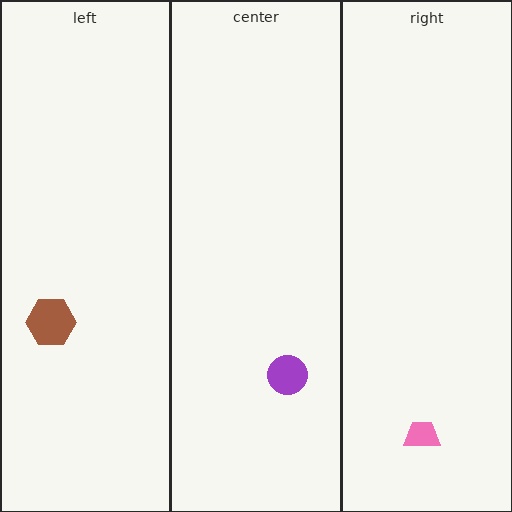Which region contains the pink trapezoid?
The right region.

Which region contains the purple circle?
The center region.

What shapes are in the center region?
The purple circle.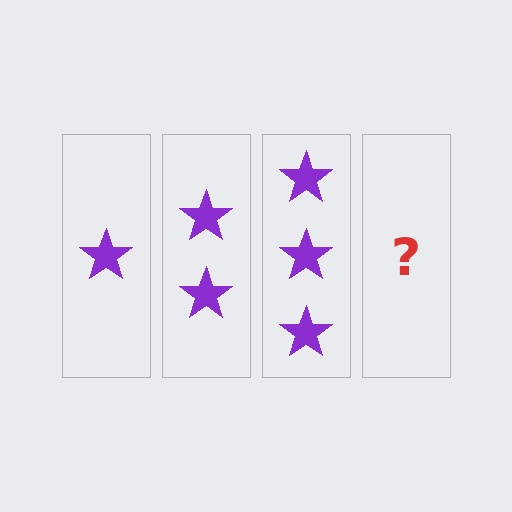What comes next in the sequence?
The next element should be 4 stars.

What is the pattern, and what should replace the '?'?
The pattern is that each step adds one more star. The '?' should be 4 stars.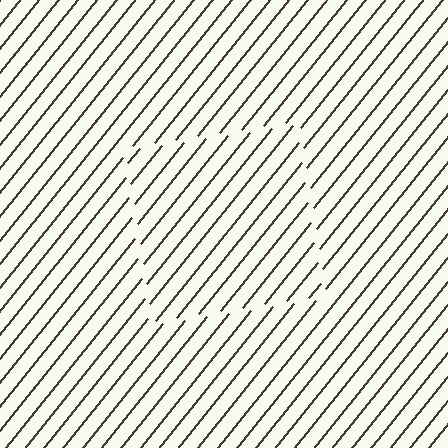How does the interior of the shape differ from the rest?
The interior of the shape contains the same grating, shifted by half a period — the contour is defined by the phase discontinuity where line-ends from the inner and outer gratings abut.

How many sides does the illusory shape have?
4 sides — the line-ends trace a square.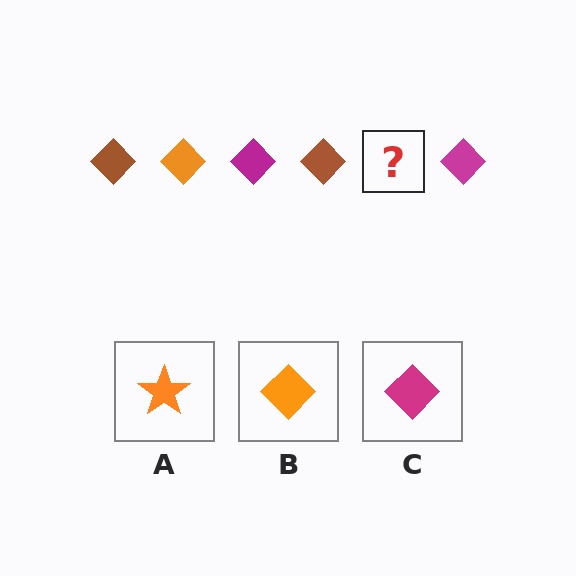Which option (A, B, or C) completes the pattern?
B.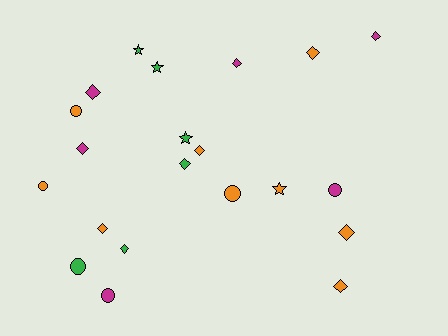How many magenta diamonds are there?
There are 4 magenta diamonds.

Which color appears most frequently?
Orange, with 9 objects.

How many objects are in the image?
There are 21 objects.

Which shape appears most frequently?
Diamond, with 11 objects.